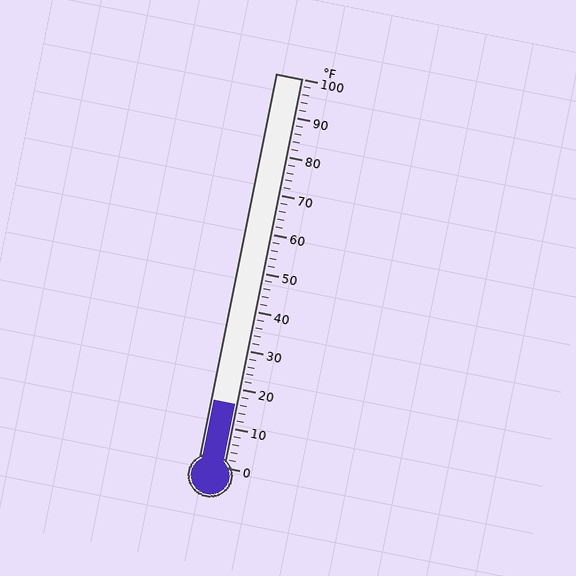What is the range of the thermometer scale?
The thermometer scale ranges from 0°F to 100°F.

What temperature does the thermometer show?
The thermometer shows approximately 16°F.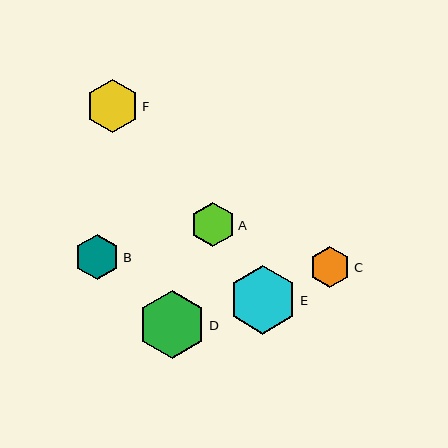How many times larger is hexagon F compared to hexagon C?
Hexagon F is approximately 1.3 times the size of hexagon C.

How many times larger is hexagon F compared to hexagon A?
Hexagon F is approximately 1.2 times the size of hexagon A.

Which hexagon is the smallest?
Hexagon C is the smallest with a size of approximately 41 pixels.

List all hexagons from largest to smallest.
From largest to smallest: E, D, F, B, A, C.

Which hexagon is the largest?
Hexagon E is the largest with a size of approximately 69 pixels.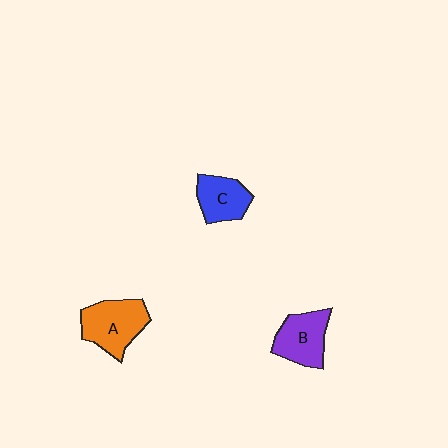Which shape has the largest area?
Shape A (orange).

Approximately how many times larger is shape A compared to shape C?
Approximately 1.4 times.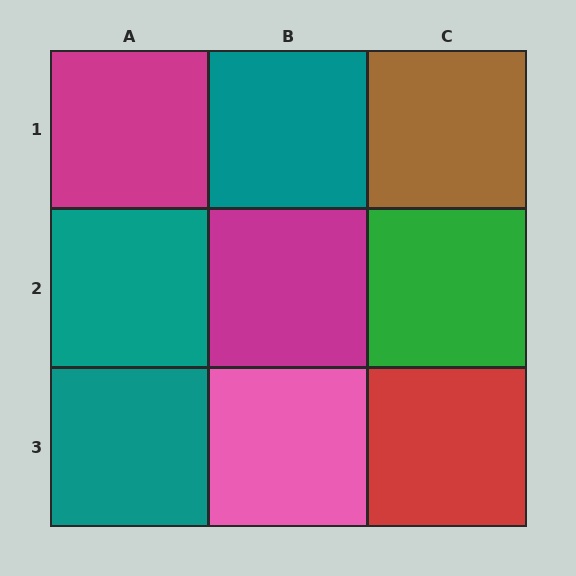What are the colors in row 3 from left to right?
Teal, pink, red.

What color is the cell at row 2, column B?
Magenta.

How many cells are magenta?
2 cells are magenta.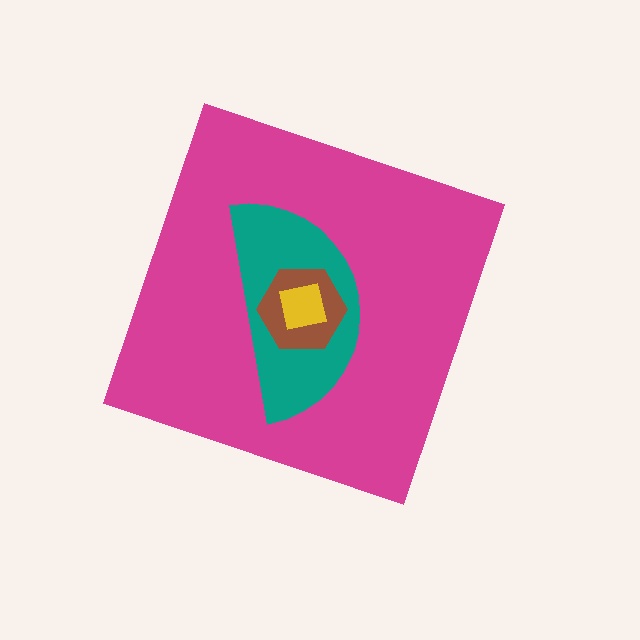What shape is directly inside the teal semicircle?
The brown hexagon.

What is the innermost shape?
The yellow square.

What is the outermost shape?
The magenta diamond.